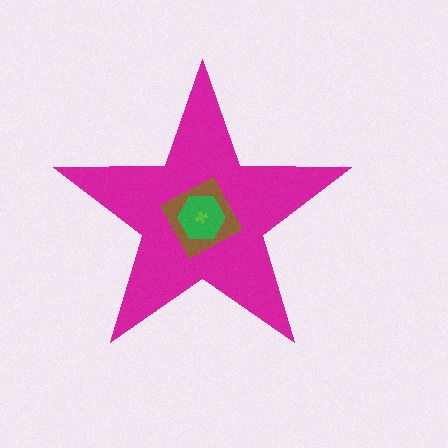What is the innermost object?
The lime cross.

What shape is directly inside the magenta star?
The brown square.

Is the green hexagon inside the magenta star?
Yes.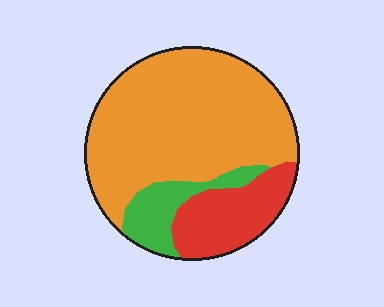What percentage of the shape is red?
Red takes up about one fifth (1/5) of the shape.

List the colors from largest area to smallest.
From largest to smallest: orange, red, green.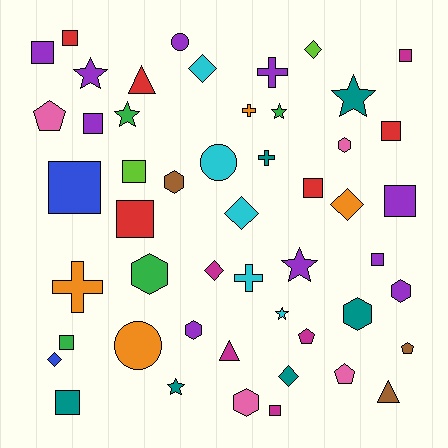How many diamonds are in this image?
There are 7 diamonds.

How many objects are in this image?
There are 50 objects.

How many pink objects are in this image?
There are 4 pink objects.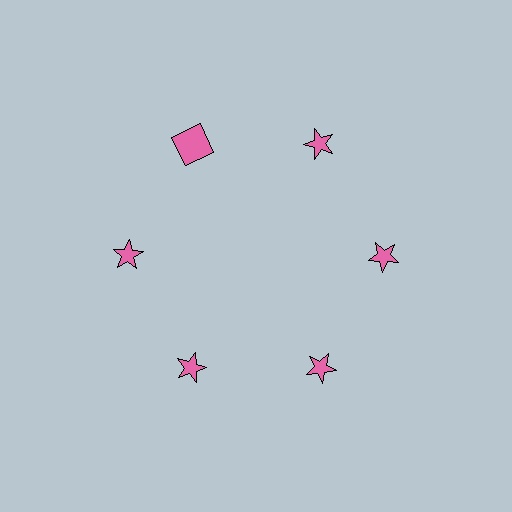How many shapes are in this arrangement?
There are 6 shapes arranged in a ring pattern.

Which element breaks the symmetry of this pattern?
The pink square at roughly the 11 o'clock position breaks the symmetry. All other shapes are pink stars.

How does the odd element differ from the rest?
It has a different shape: square instead of star.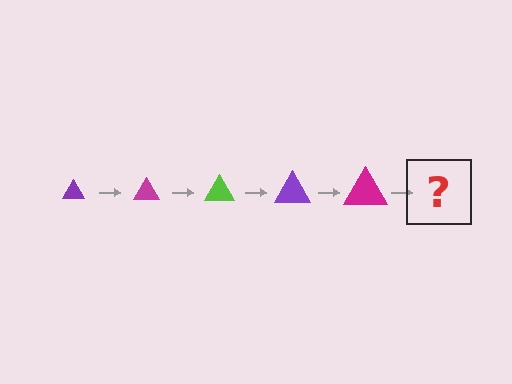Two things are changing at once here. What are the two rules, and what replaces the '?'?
The two rules are that the triangle grows larger each step and the color cycles through purple, magenta, and lime. The '?' should be a lime triangle, larger than the previous one.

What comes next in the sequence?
The next element should be a lime triangle, larger than the previous one.